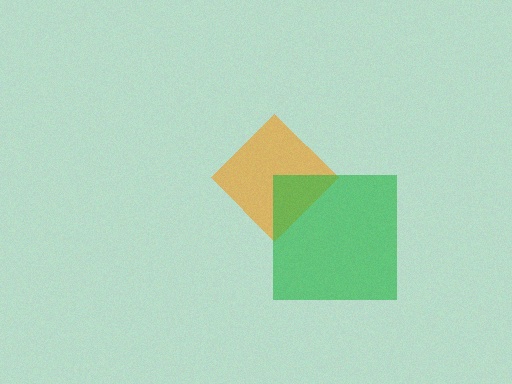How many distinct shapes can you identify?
There are 2 distinct shapes: an orange diamond, a green square.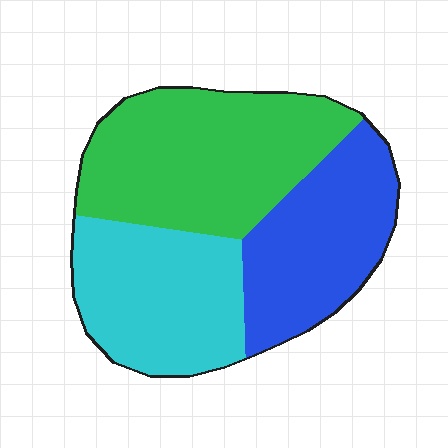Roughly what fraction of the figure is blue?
Blue covers about 30% of the figure.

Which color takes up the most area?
Green, at roughly 40%.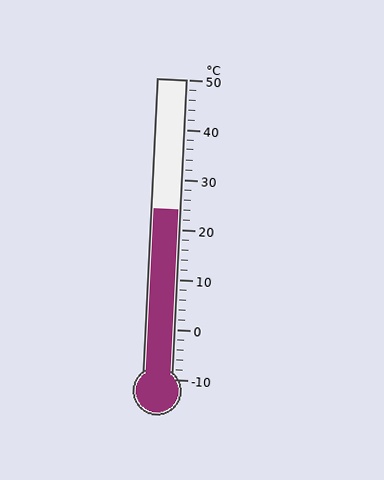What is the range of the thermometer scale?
The thermometer scale ranges from -10°C to 50°C.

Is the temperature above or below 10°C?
The temperature is above 10°C.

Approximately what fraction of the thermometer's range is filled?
The thermometer is filled to approximately 55% of its range.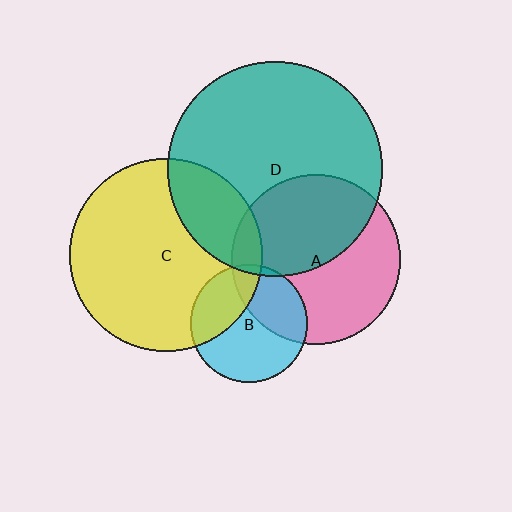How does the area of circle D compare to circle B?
Approximately 3.3 times.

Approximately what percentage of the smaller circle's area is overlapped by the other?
Approximately 30%.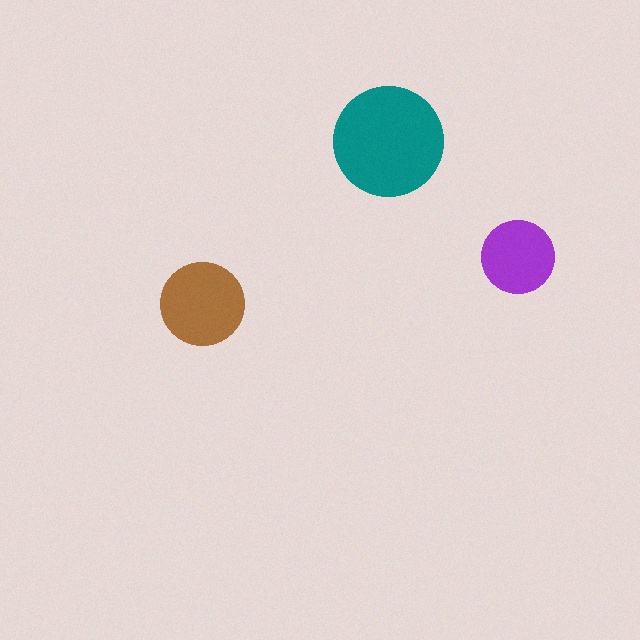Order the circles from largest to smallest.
the teal one, the brown one, the purple one.